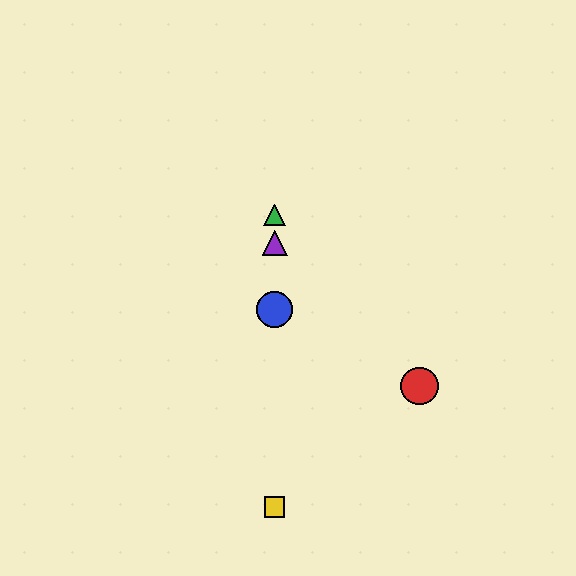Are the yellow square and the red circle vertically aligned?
No, the yellow square is at x≈275 and the red circle is at x≈420.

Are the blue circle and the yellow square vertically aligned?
Yes, both are at x≈275.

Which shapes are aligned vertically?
The blue circle, the green triangle, the yellow square, the purple triangle are aligned vertically.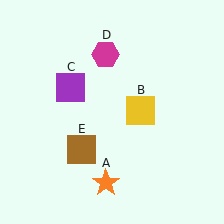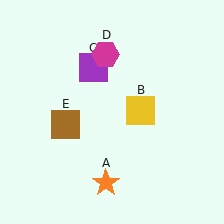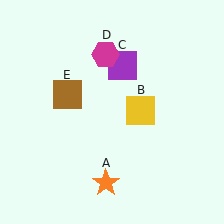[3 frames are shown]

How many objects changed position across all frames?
2 objects changed position: purple square (object C), brown square (object E).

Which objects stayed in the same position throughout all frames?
Orange star (object A) and yellow square (object B) and magenta hexagon (object D) remained stationary.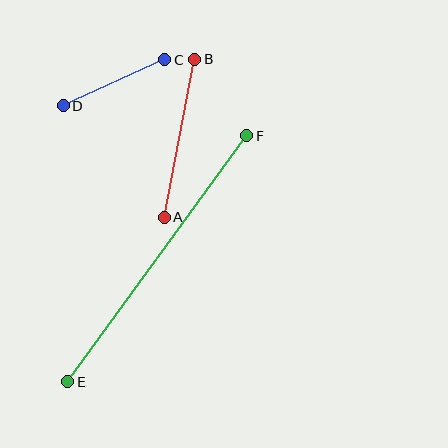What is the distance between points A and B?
The distance is approximately 160 pixels.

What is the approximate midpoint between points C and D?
The midpoint is at approximately (114, 83) pixels.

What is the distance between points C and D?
The distance is approximately 112 pixels.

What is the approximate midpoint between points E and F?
The midpoint is at approximately (157, 259) pixels.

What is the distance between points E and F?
The distance is approximately 304 pixels.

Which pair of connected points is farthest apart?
Points E and F are farthest apart.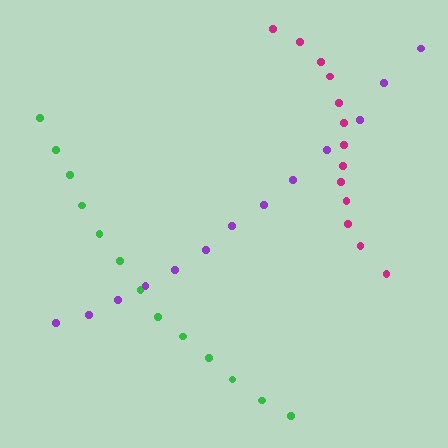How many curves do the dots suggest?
There are 3 distinct paths.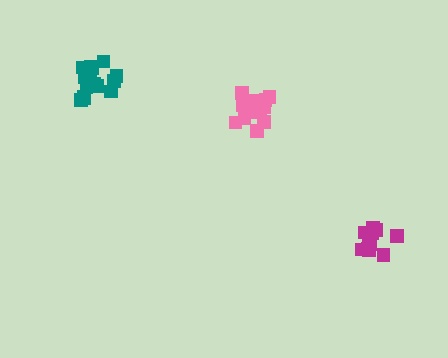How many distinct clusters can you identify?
There are 3 distinct clusters.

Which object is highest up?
The teal cluster is topmost.